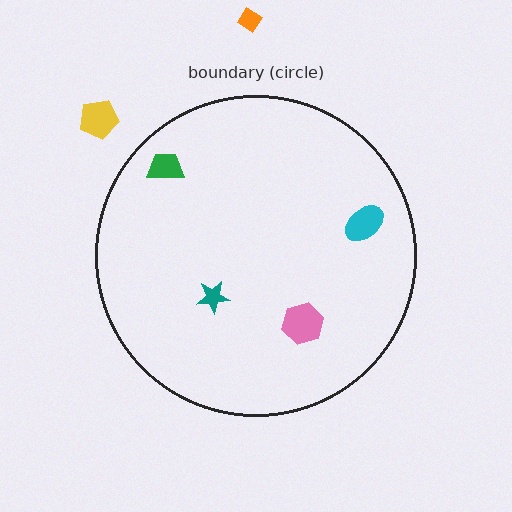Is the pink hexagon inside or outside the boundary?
Inside.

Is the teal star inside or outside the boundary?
Inside.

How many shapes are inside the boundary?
4 inside, 2 outside.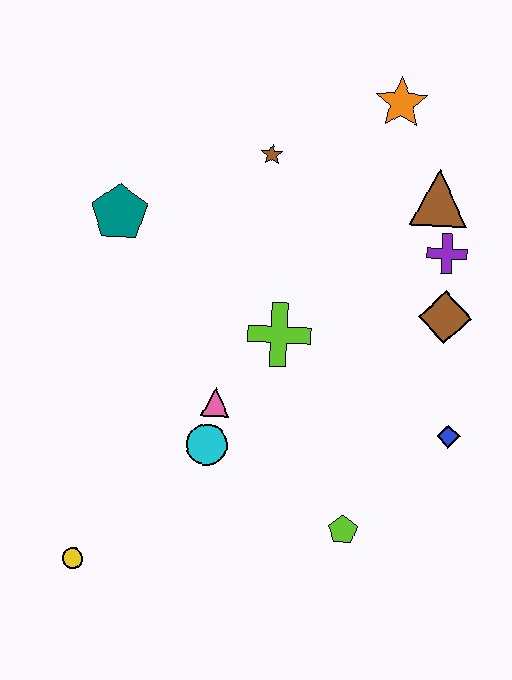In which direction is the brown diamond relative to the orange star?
The brown diamond is below the orange star.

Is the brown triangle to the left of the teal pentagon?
No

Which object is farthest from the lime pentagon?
The orange star is farthest from the lime pentagon.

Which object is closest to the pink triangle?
The cyan circle is closest to the pink triangle.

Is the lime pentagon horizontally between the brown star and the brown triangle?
Yes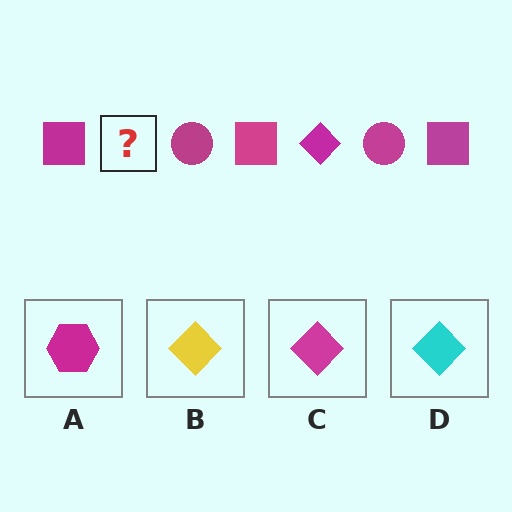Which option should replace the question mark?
Option C.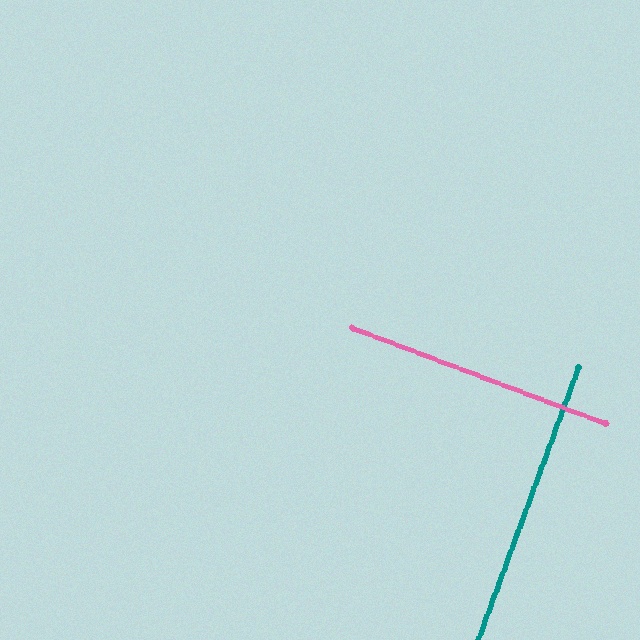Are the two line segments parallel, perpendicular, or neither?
Perpendicular — they meet at approximately 89°.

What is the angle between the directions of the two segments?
Approximately 89 degrees.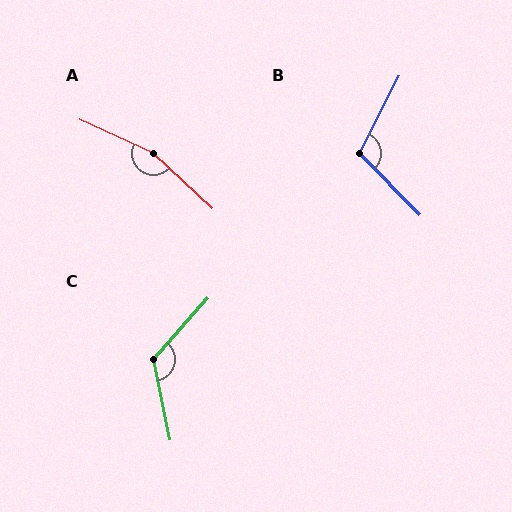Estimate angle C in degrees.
Approximately 127 degrees.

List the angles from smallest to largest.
B (108°), C (127°), A (162°).